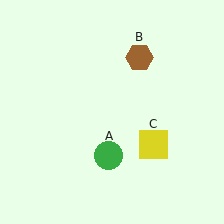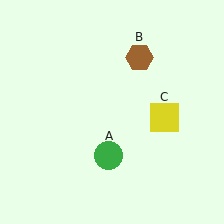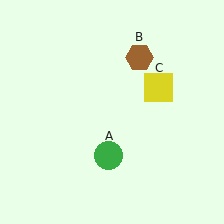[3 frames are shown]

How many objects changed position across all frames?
1 object changed position: yellow square (object C).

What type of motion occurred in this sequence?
The yellow square (object C) rotated counterclockwise around the center of the scene.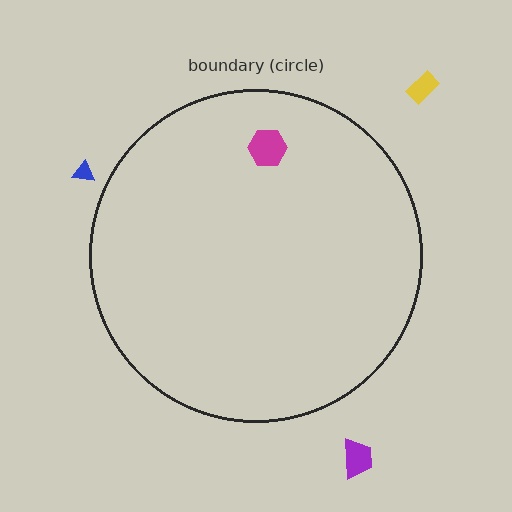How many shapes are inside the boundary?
1 inside, 3 outside.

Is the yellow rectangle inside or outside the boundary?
Outside.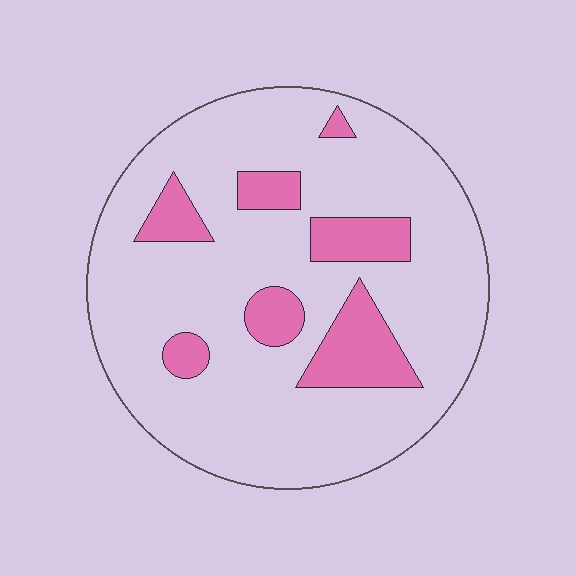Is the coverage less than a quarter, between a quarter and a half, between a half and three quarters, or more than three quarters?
Less than a quarter.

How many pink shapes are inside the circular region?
7.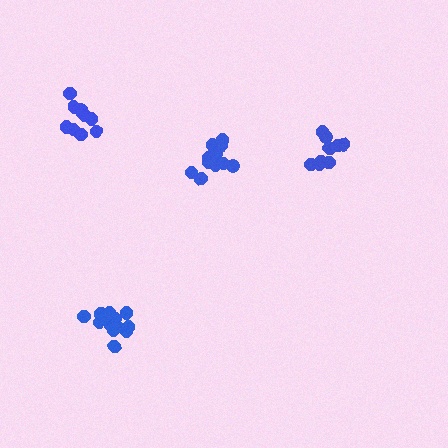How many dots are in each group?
Group 1: 14 dots, Group 2: 14 dots, Group 3: 9 dots, Group 4: 11 dots (48 total).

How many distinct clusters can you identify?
There are 4 distinct clusters.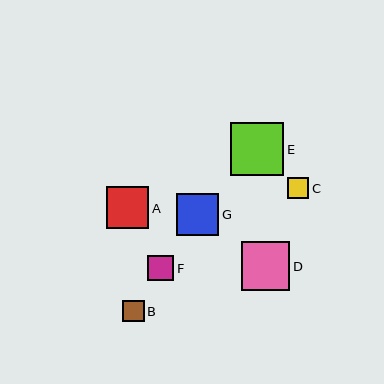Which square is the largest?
Square E is the largest with a size of approximately 53 pixels.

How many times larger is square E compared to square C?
Square E is approximately 2.5 times the size of square C.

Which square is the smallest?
Square C is the smallest with a size of approximately 21 pixels.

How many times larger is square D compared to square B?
Square D is approximately 2.3 times the size of square B.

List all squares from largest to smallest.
From largest to smallest: E, D, A, G, F, B, C.